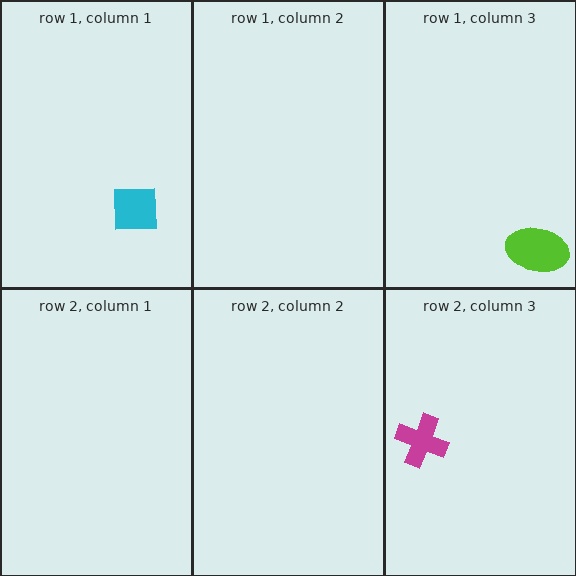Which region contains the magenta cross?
The row 2, column 3 region.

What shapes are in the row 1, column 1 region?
The cyan square.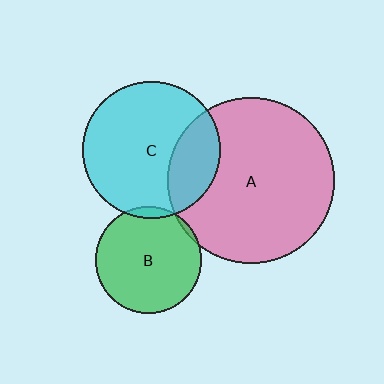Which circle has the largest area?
Circle A (pink).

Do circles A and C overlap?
Yes.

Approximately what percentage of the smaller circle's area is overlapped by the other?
Approximately 25%.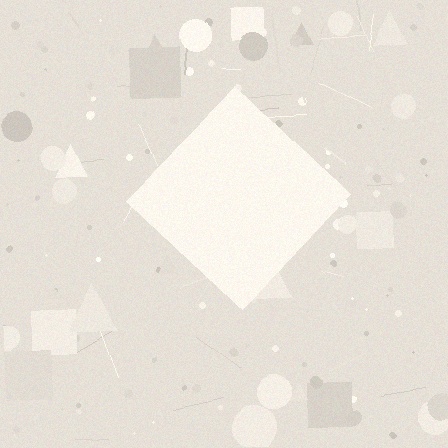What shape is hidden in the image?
A diamond is hidden in the image.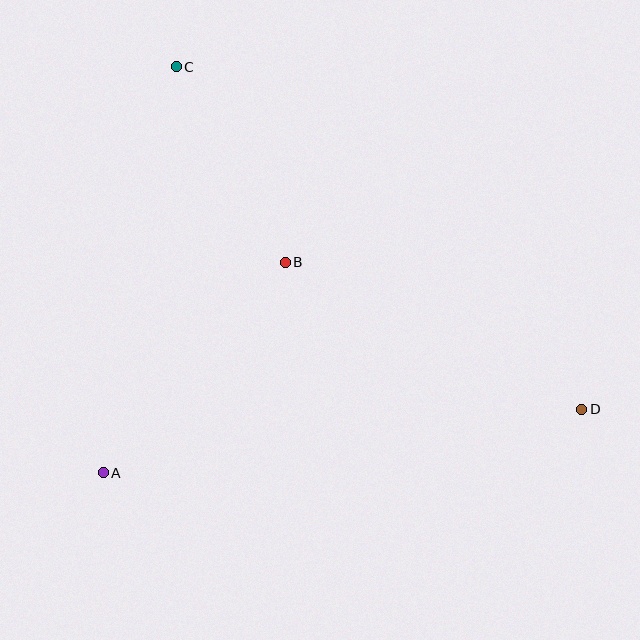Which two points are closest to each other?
Points B and C are closest to each other.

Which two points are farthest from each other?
Points C and D are farthest from each other.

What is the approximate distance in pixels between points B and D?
The distance between B and D is approximately 331 pixels.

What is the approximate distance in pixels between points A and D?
The distance between A and D is approximately 483 pixels.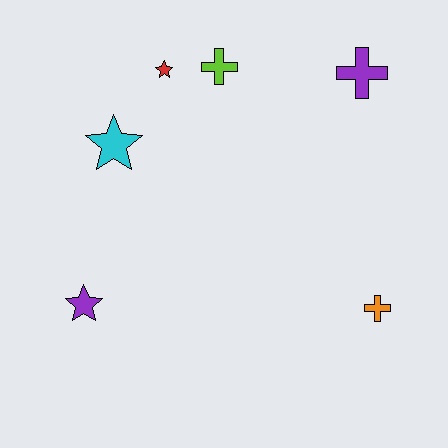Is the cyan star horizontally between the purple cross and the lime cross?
No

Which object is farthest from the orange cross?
The red star is farthest from the orange cross.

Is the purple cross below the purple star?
No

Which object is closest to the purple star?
The cyan star is closest to the purple star.